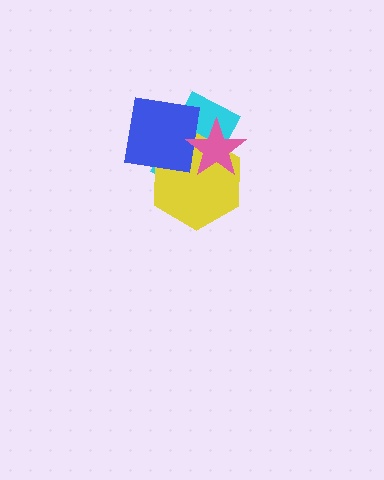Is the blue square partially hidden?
Yes, it is partially covered by another shape.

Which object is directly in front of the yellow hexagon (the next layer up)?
The blue square is directly in front of the yellow hexagon.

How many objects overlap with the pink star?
3 objects overlap with the pink star.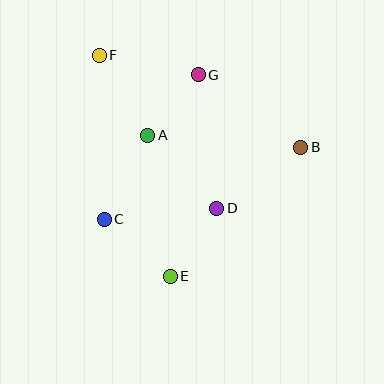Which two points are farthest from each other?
Points E and F are farthest from each other.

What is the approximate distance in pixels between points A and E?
The distance between A and E is approximately 143 pixels.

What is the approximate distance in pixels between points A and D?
The distance between A and D is approximately 100 pixels.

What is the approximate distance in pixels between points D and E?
The distance between D and E is approximately 83 pixels.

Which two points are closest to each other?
Points A and G are closest to each other.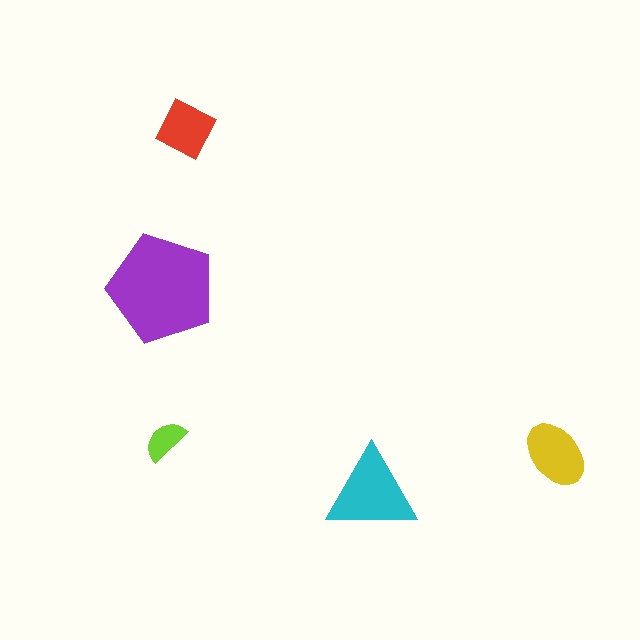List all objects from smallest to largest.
The lime semicircle, the red square, the yellow ellipse, the cyan triangle, the purple pentagon.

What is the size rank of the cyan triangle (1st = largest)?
2nd.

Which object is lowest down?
The cyan triangle is bottommost.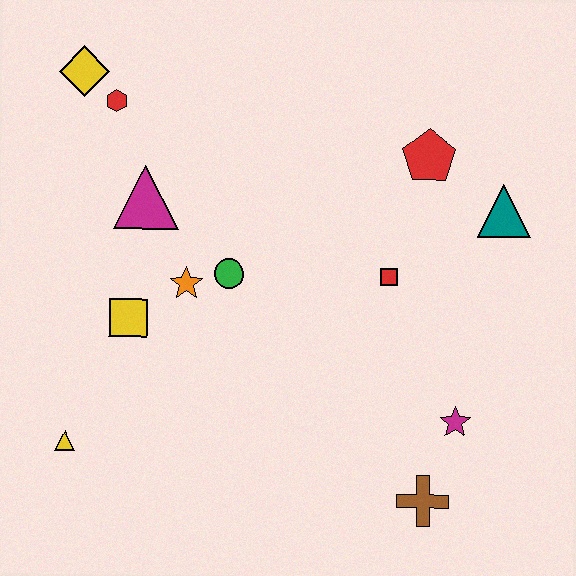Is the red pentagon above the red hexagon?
No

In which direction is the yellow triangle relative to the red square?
The yellow triangle is to the left of the red square.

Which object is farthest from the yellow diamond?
The brown cross is farthest from the yellow diamond.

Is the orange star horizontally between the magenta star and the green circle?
No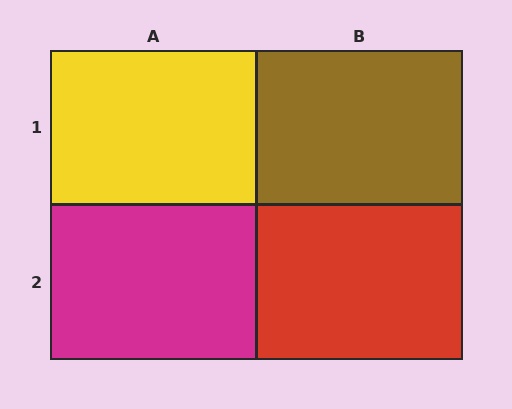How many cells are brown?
1 cell is brown.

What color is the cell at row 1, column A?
Yellow.